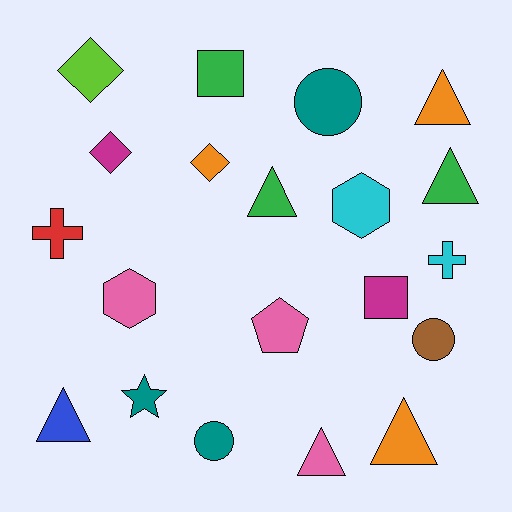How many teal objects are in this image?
There are 3 teal objects.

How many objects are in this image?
There are 20 objects.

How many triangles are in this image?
There are 6 triangles.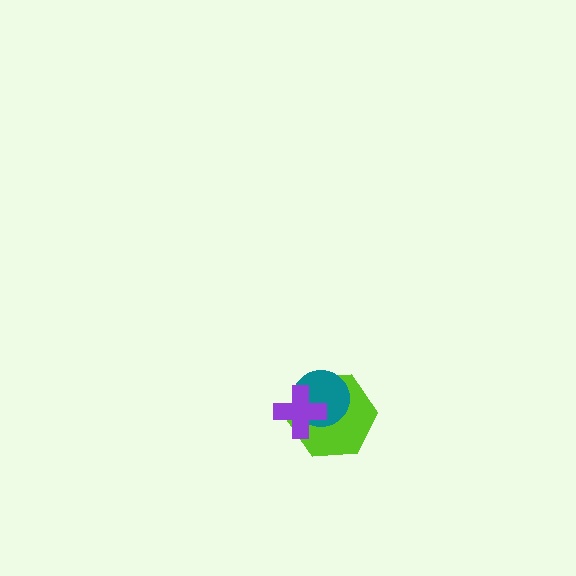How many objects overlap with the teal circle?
2 objects overlap with the teal circle.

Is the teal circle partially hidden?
Yes, it is partially covered by another shape.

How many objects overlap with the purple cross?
2 objects overlap with the purple cross.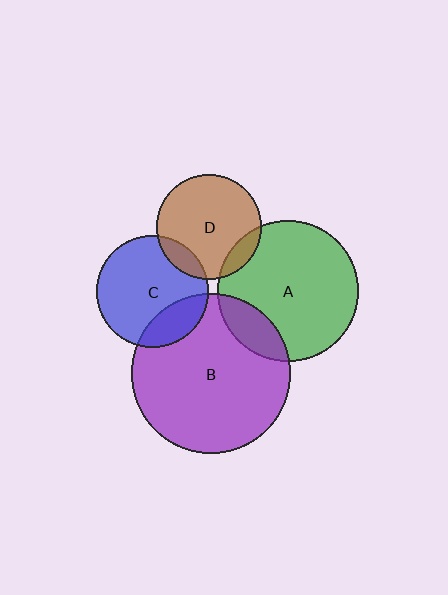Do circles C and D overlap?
Yes.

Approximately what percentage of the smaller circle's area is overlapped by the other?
Approximately 10%.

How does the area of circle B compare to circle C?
Approximately 2.0 times.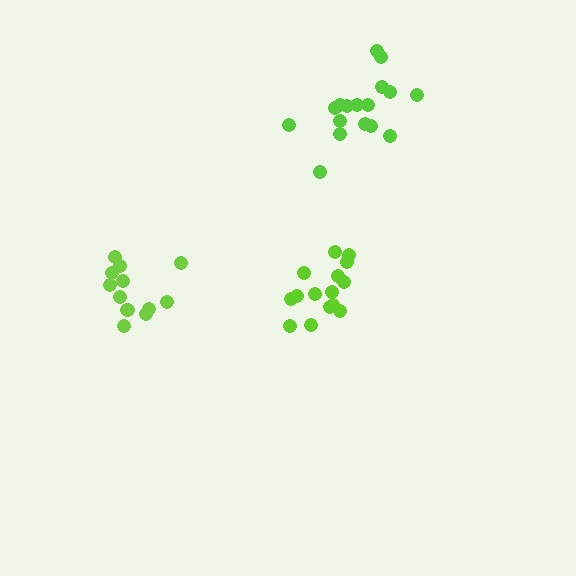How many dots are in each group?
Group 1: 17 dots, Group 2: 15 dots, Group 3: 12 dots (44 total).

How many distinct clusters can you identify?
There are 3 distinct clusters.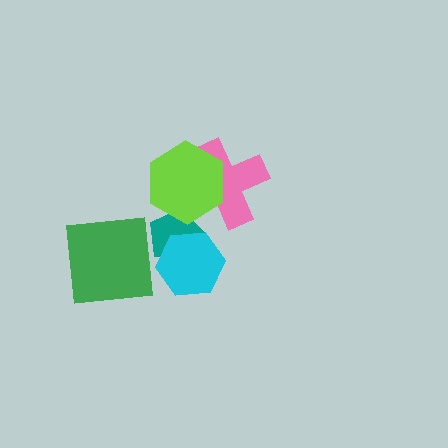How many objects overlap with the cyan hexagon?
1 object overlaps with the cyan hexagon.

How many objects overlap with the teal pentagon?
2 objects overlap with the teal pentagon.